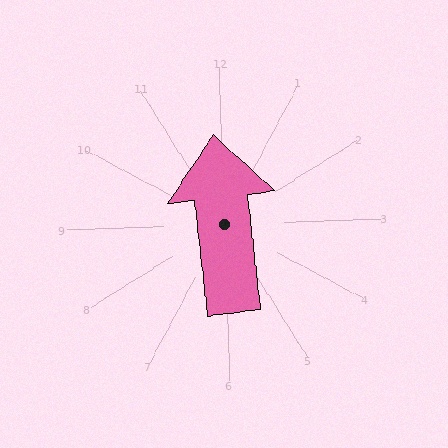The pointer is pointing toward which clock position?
Roughly 12 o'clock.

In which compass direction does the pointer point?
North.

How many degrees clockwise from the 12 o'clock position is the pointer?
Approximately 355 degrees.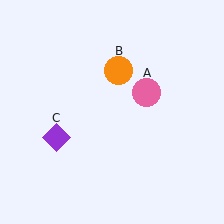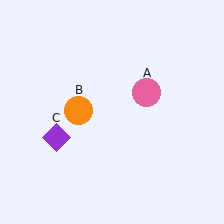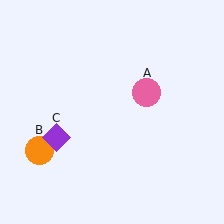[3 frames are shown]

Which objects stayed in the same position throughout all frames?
Pink circle (object A) and purple diamond (object C) remained stationary.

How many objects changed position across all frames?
1 object changed position: orange circle (object B).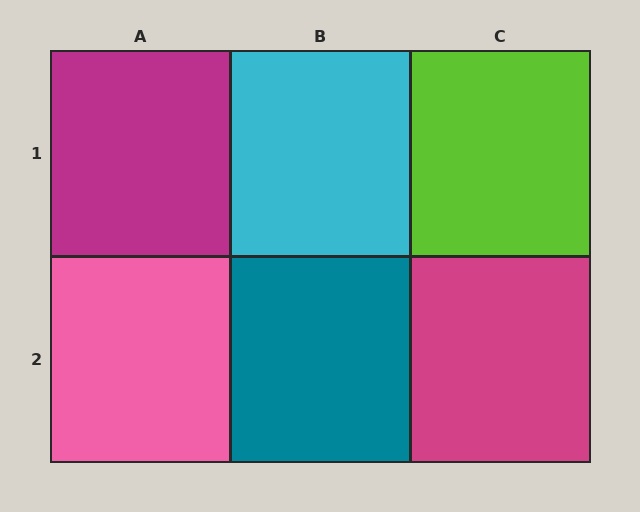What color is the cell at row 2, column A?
Pink.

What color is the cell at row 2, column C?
Magenta.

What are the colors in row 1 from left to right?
Magenta, cyan, lime.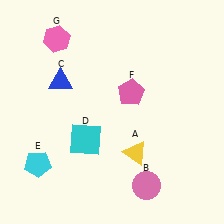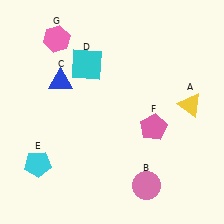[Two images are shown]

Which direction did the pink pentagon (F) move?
The pink pentagon (F) moved down.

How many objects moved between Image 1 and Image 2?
3 objects moved between the two images.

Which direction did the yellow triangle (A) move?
The yellow triangle (A) moved right.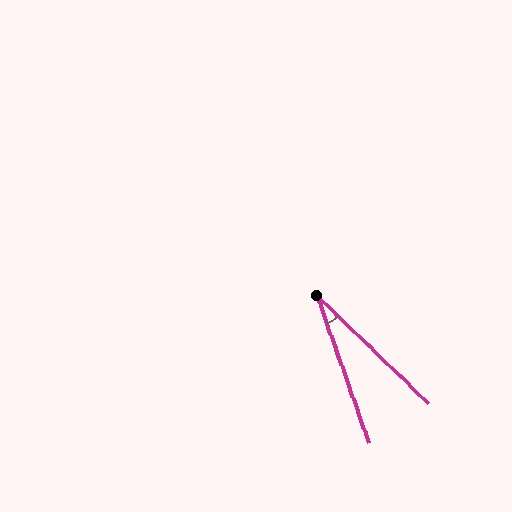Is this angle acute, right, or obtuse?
It is acute.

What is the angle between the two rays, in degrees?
Approximately 26 degrees.